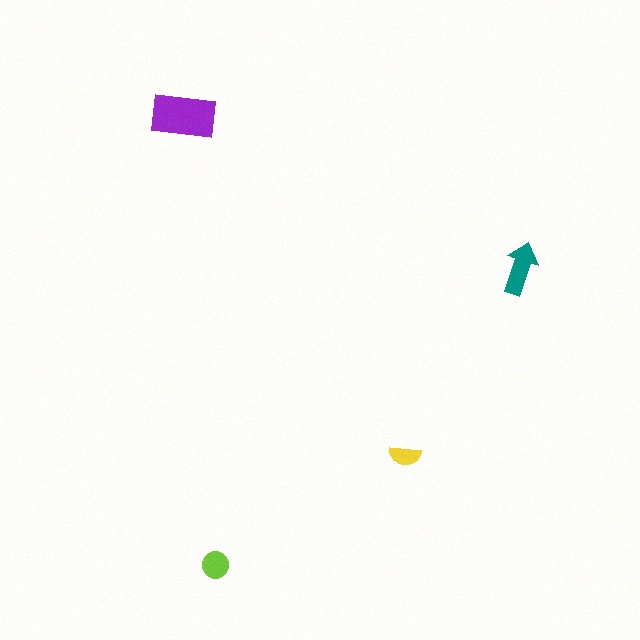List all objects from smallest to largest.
The yellow semicircle, the lime circle, the teal arrow, the purple rectangle.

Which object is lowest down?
The lime circle is bottommost.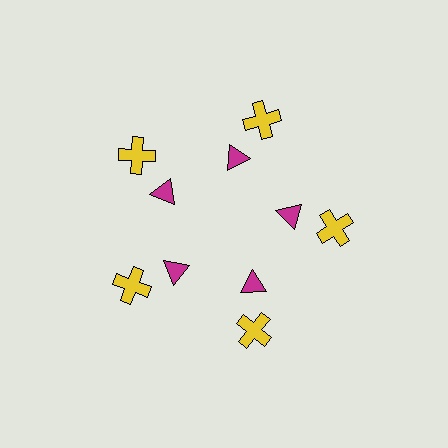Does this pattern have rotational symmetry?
Yes, this pattern has 5-fold rotational symmetry. It looks the same after rotating 72 degrees around the center.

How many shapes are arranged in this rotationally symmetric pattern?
There are 10 shapes, arranged in 5 groups of 2.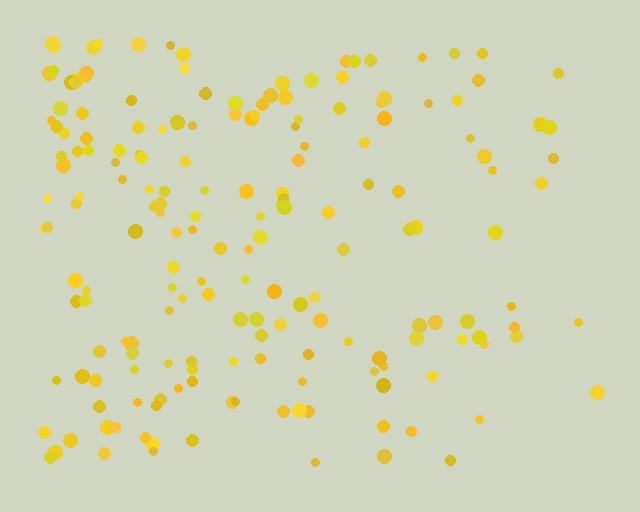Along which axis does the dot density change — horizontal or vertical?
Horizontal.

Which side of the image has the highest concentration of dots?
The left.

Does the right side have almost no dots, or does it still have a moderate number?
Still a moderate number, just noticeably fewer than the left.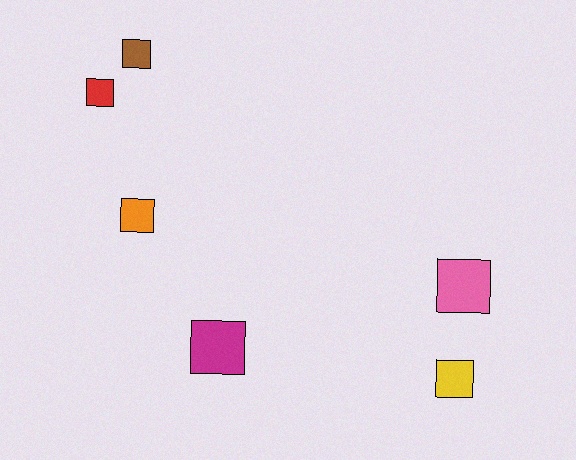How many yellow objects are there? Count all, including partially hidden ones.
There is 1 yellow object.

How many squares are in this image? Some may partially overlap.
There are 6 squares.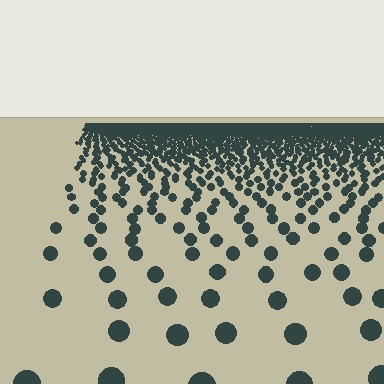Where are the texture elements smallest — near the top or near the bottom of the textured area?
Near the top.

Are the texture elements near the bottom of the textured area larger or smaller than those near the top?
Larger. Near the bottom, elements are closer to the viewer and appear at a bigger on-screen size.